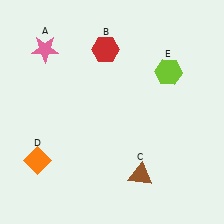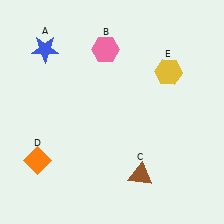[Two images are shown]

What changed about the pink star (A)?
In Image 1, A is pink. In Image 2, it changed to blue.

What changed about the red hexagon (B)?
In Image 1, B is red. In Image 2, it changed to pink.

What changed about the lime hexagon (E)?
In Image 1, E is lime. In Image 2, it changed to yellow.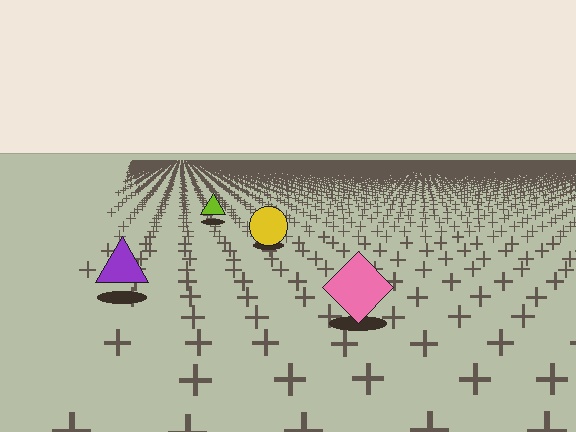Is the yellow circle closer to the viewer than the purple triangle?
No. The purple triangle is closer — you can tell from the texture gradient: the ground texture is coarser near it.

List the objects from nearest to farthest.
From nearest to farthest: the pink diamond, the purple triangle, the yellow circle, the lime triangle.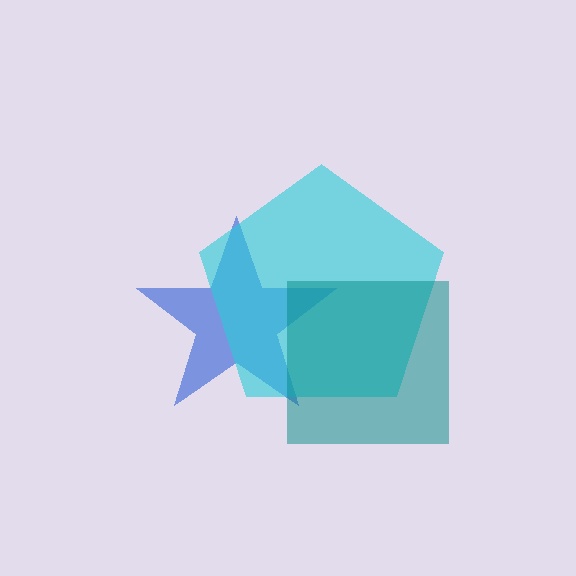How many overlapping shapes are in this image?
There are 3 overlapping shapes in the image.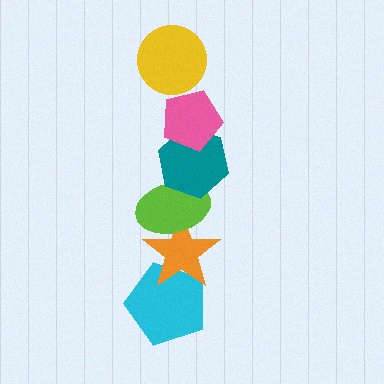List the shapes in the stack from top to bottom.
From top to bottom: the yellow circle, the pink pentagon, the teal hexagon, the lime ellipse, the orange star, the cyan pentagon.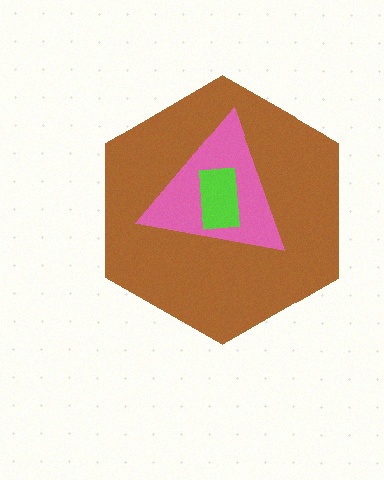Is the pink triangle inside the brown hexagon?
Yes.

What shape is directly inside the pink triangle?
The lime rectangle.